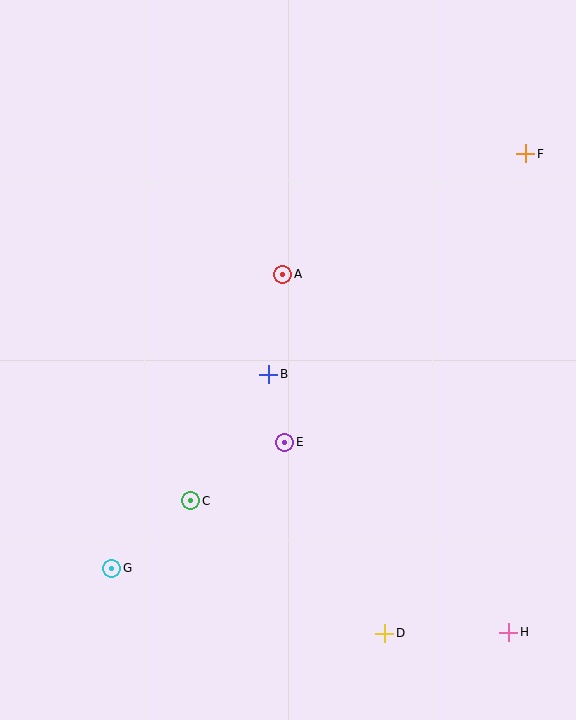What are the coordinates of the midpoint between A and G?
The midpoint between A and G is at (197, 421).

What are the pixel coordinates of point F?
Point F is at (526, 154).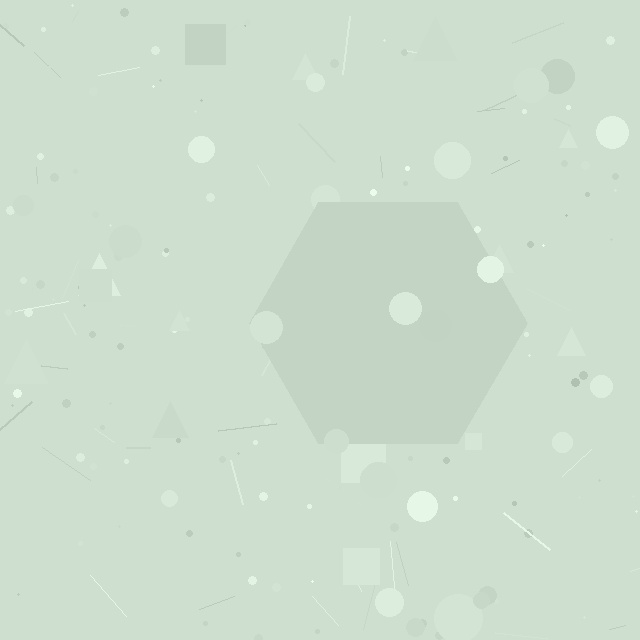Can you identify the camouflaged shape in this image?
The camouflaged shape is a hexagon.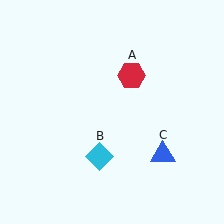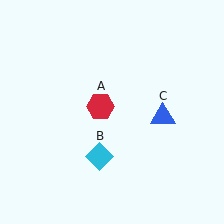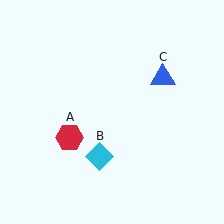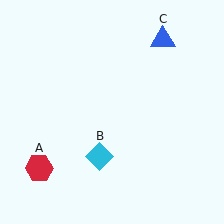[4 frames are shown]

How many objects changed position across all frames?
2 objects changed position: red hexagon (object A), blue triangle (object C).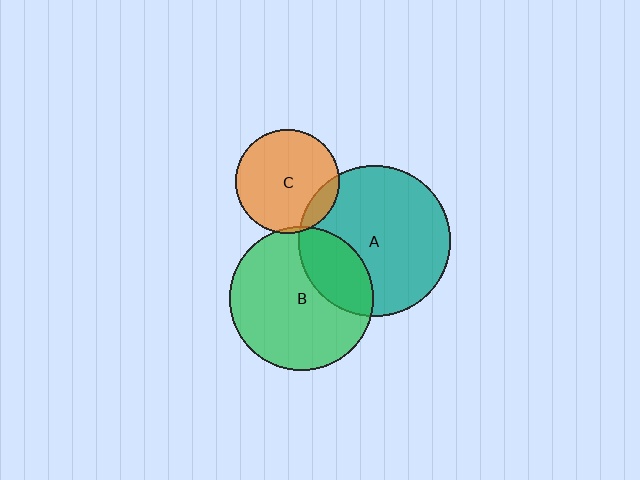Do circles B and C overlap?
Yes.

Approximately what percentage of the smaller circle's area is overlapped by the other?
Approximately 5%.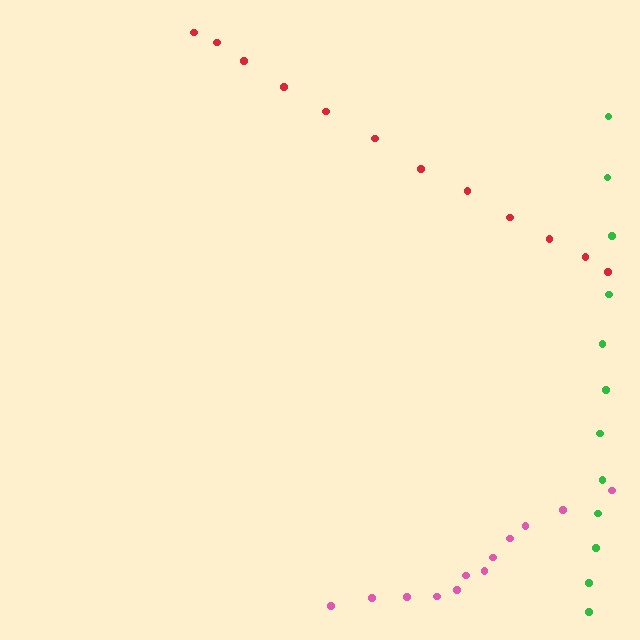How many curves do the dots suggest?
There are 3 distinct paths.